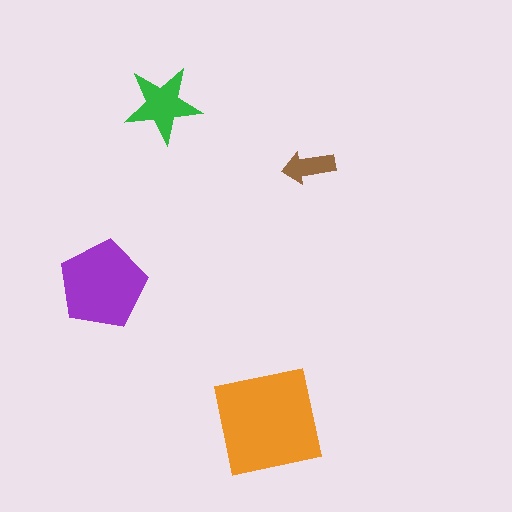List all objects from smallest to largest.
The brown arrow, the green star, the purple pentagon, the orange square.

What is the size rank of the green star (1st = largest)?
3rd.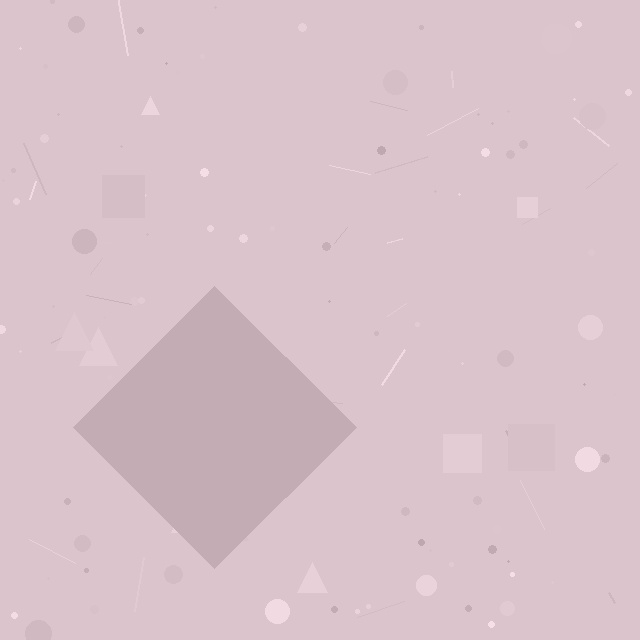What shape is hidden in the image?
A diamond is hidden in the image.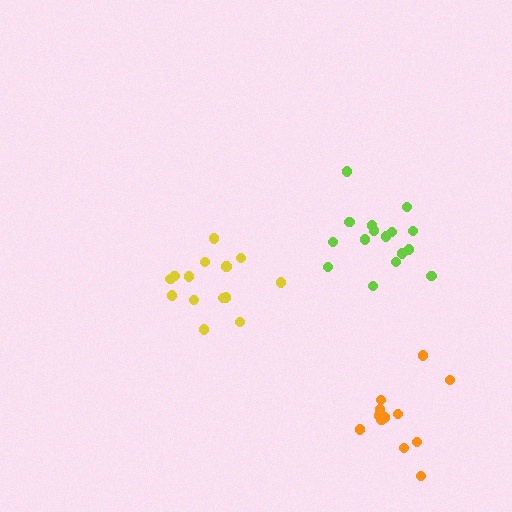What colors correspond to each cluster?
The clusters are colored: lime, yellow, orange.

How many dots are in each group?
Group 1: 16 dots, Group 2: 15 dots, Group 3: 13 dots (44 total).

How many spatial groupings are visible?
There are 3 spatial groupings.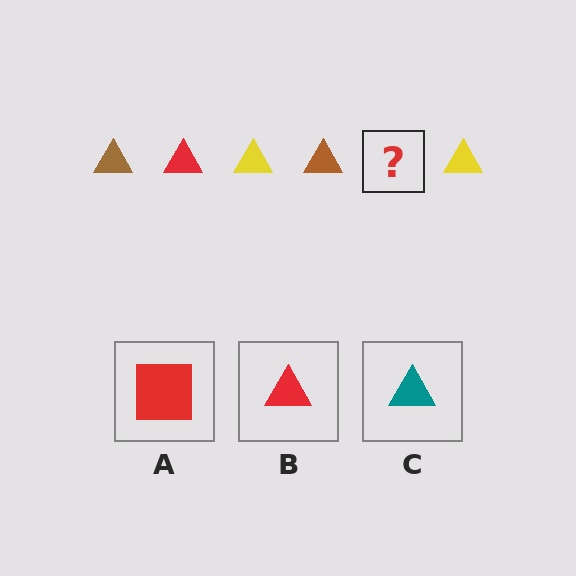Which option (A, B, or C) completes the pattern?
B.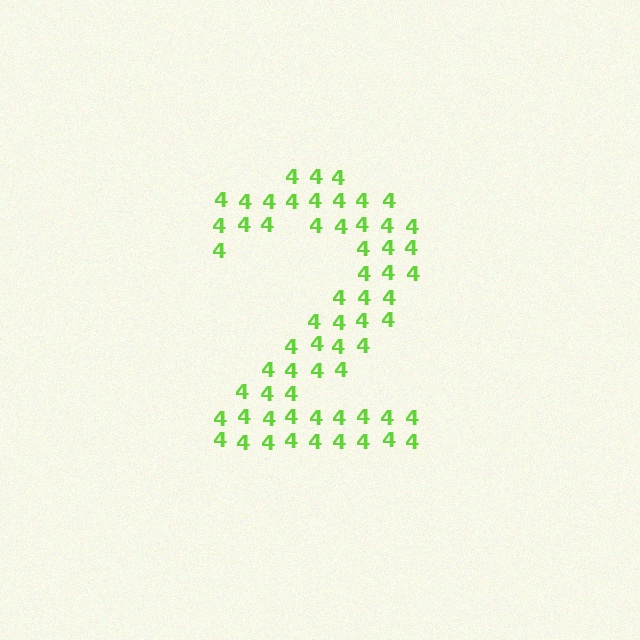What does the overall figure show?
The overall figure shows the digit 2.